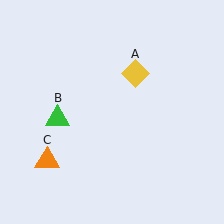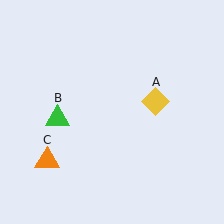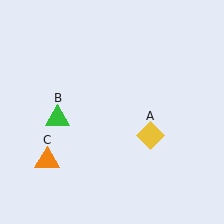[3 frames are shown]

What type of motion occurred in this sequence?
The yellow diamond (object A) rotated clockwise around the center of the scene.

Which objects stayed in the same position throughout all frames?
Green triangle (object B) and orange triangle (object C) remained stationary.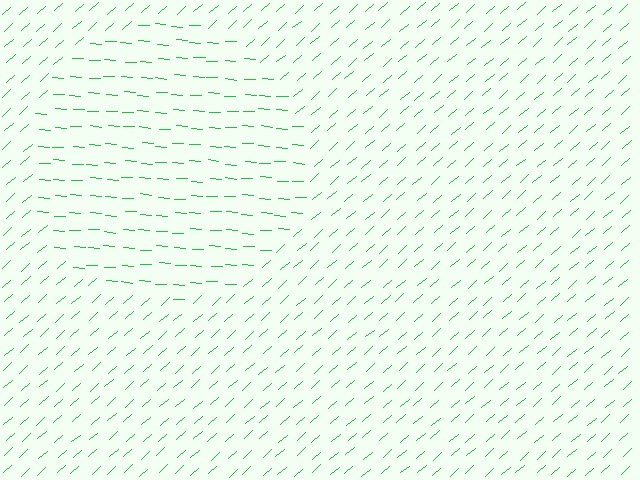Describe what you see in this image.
The image is filled with small green line segments. A circle region in the image has lines oriented differently from the surrounding lines, creating a visible texture boundary.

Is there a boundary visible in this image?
Yes, there is a texture boundary formed by a change in line orientation.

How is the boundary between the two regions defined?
The boundary is defined purely by a change in line orientation (approximately 45 degrees difference). All lines are the same color and thickness.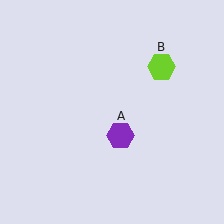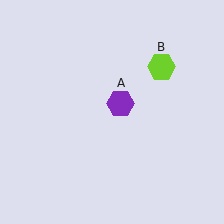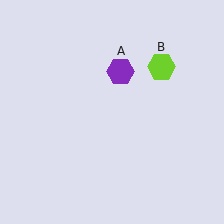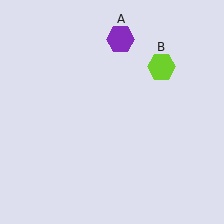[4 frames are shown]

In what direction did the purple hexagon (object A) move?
The purple hexagon (object A) moved up.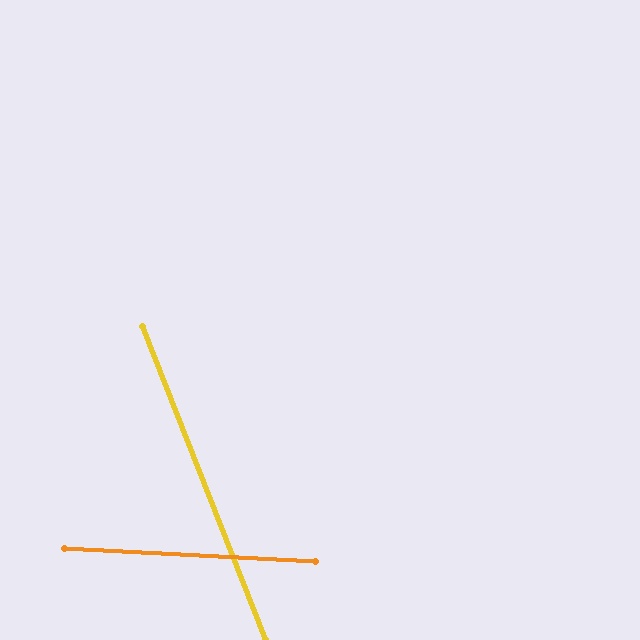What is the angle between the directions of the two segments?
Approximately 66 degrees.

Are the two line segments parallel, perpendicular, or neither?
Neither parallel nor perpendicular — they differ by about 66°.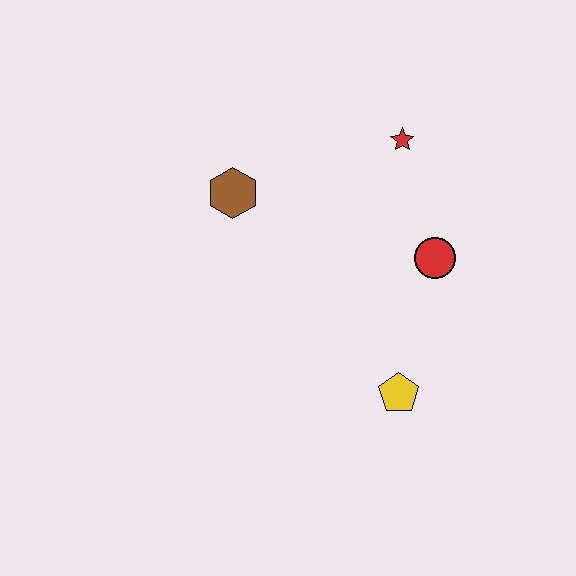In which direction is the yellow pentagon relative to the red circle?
The yellow pentagon is below the red circle.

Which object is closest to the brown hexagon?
The red star is closest to the brown hexagon.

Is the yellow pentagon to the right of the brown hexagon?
Yes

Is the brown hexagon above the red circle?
Yes